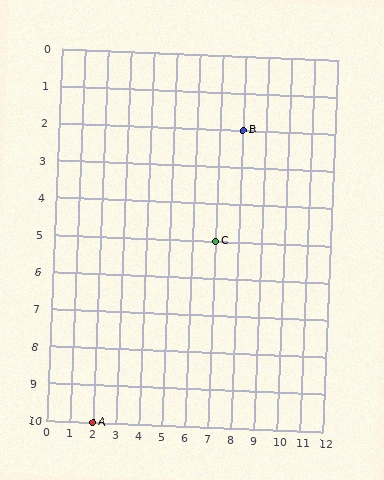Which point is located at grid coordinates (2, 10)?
Point A is at (2, 10).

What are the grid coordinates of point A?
Point A is at grid coordinates (2, 10).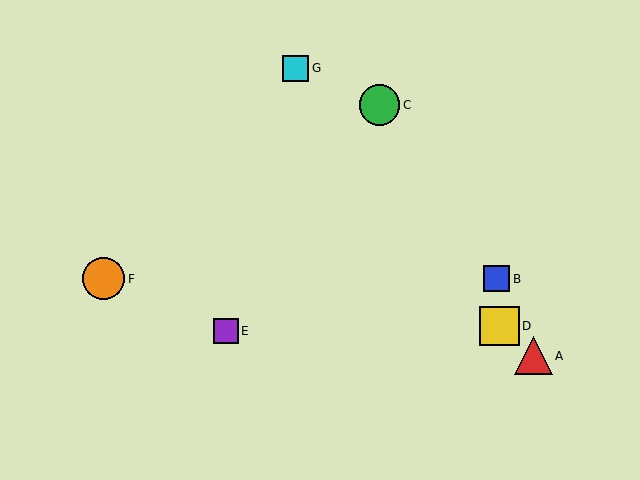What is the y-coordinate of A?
Object A is at y≈356.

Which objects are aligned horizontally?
Objects B, F are aligned horizontally.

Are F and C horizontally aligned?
No, F is at y≈279 and C is at y≈105.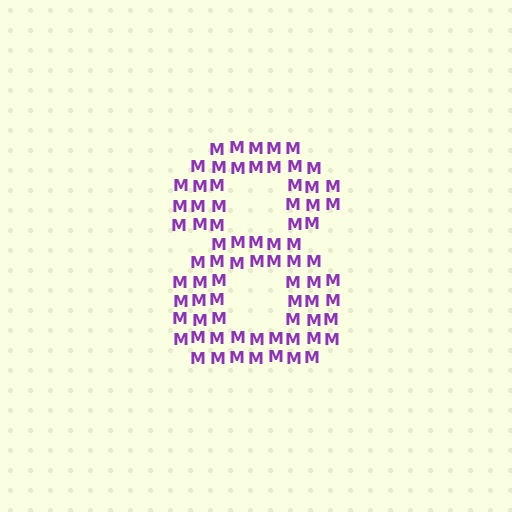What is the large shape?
The large shape is the digit 8.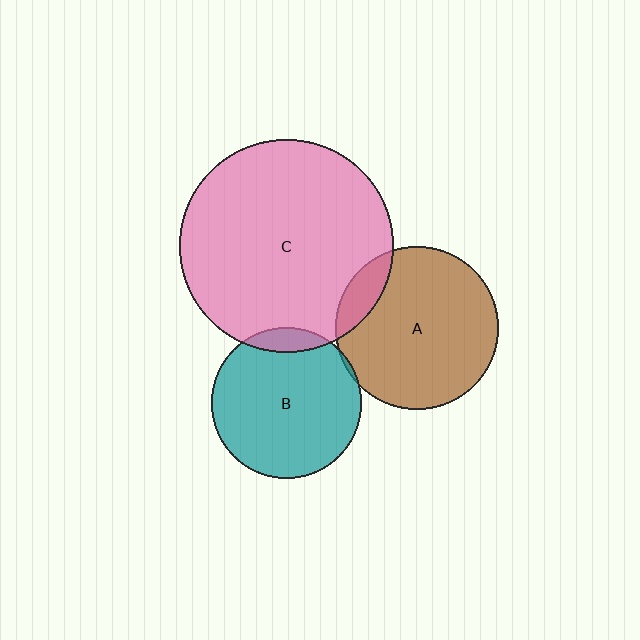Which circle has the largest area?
Circle C (pink).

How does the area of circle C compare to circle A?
Approximately 1.7 times.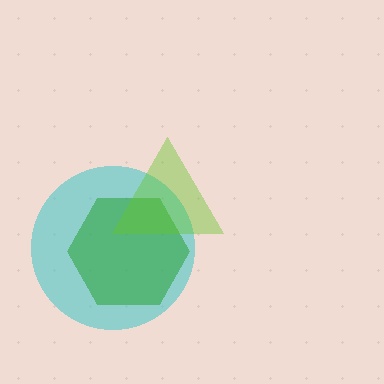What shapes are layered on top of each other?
The layered shapes are: a cyan circle, a green hexagon, a lime triangle.